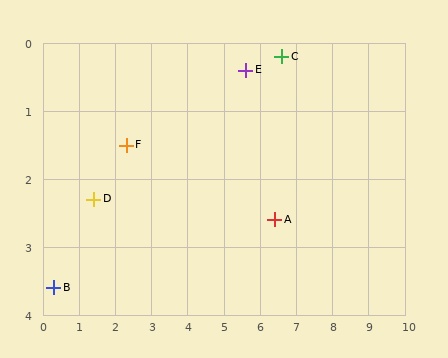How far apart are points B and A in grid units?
Points B and A are about 6.2 grid units apart.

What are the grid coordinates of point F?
Point F is at approximately (2.3, 1.5).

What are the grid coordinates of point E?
Point E is at approximately (5.6, 0.4).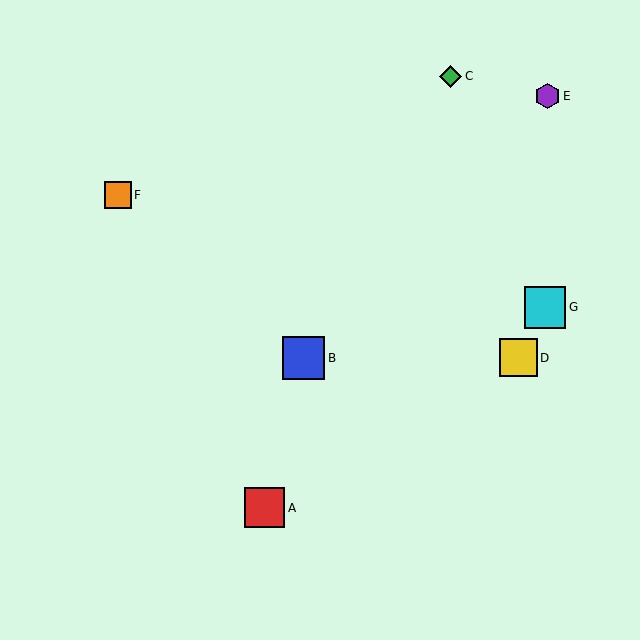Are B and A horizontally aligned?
No, B is at y≈358 and A is at y≈508.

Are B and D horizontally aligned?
Yes, both are at y≈358.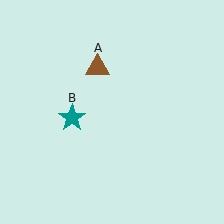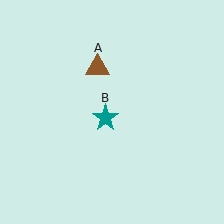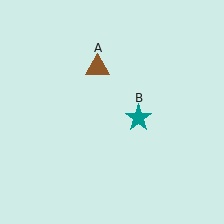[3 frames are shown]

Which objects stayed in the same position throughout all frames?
Brown triangle (object A) remained stationary.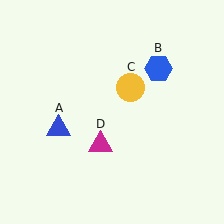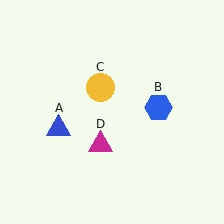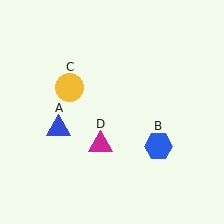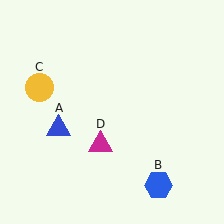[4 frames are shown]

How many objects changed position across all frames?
2 objects changed position: blue hexagon (object B), yellow circle (object C).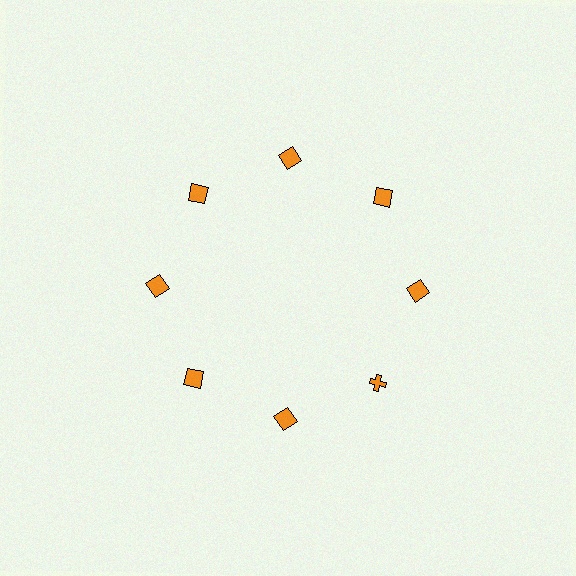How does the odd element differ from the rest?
It has a different shape: cross instead of square.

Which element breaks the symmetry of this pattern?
The orange cross at roughly the 4 o'clock position breaks the symmetry. All other shapes are orange squares.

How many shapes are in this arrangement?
There are 8 shapes arranged in a ring pattern.